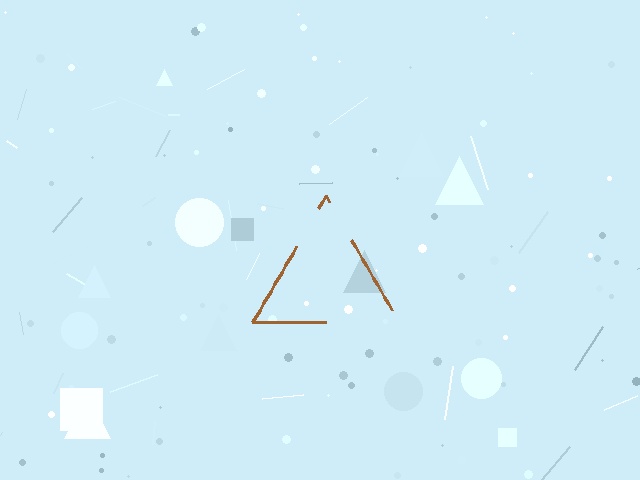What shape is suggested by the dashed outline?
The dashed outline suggests a triangle.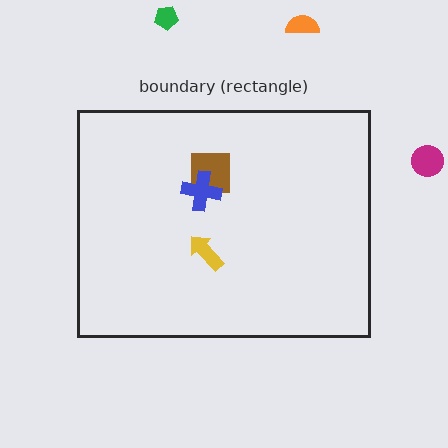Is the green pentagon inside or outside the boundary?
Outside.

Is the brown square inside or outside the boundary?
Inside.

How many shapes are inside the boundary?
3 inside, 3 outside.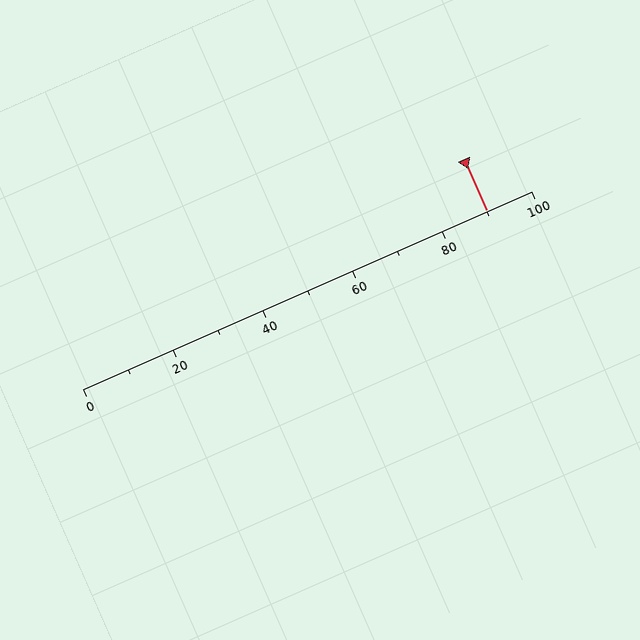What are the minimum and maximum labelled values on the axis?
The axis runs from 0 to 100.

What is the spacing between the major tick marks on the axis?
The major ticks are spaced 20 apart.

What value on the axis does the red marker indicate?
The marker indicates approximately 90.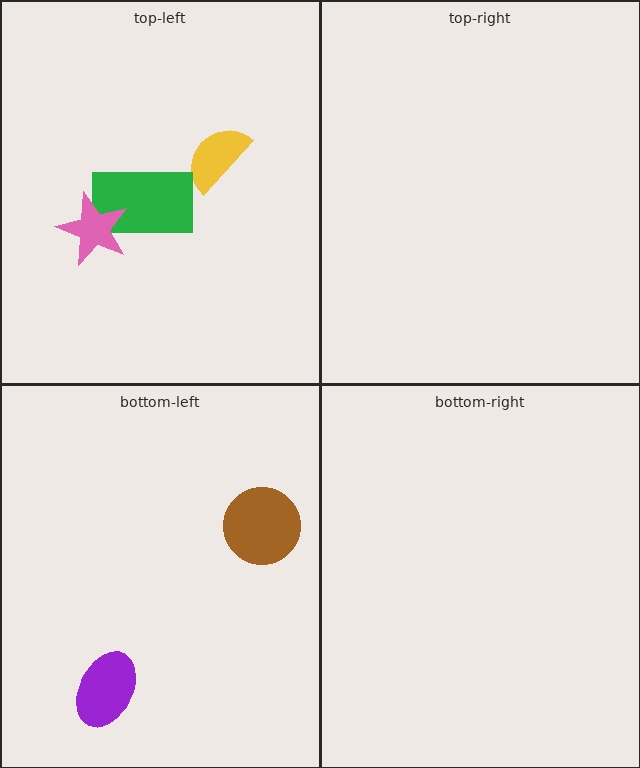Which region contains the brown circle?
The bottom-left region.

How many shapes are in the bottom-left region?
2.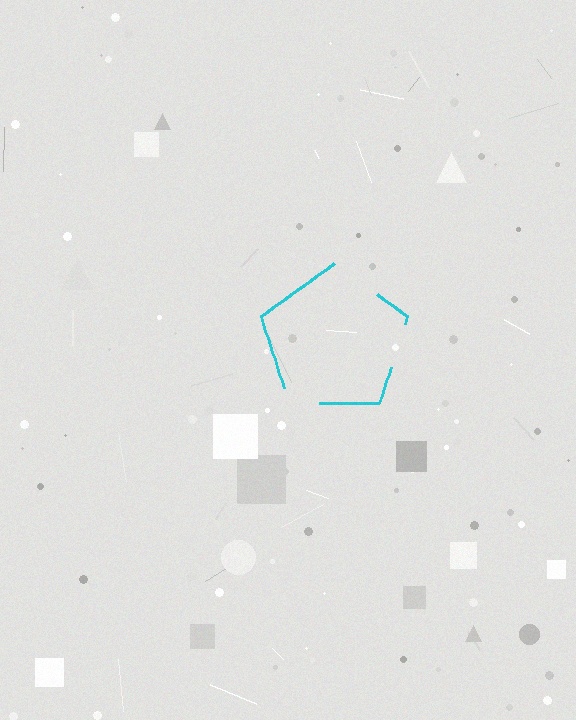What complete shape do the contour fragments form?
The contour fragments form a pentagon.